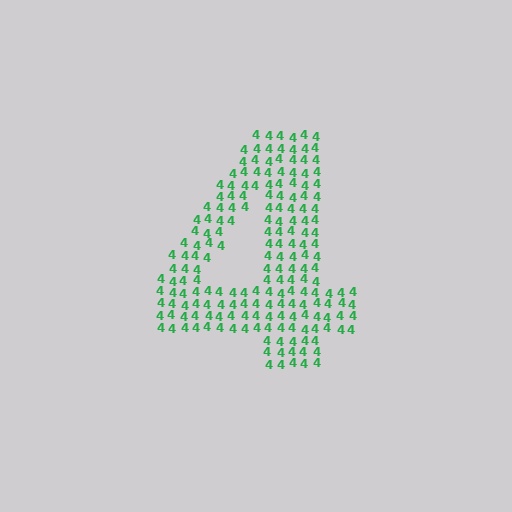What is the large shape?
The large shape is the digit 4.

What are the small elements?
The small elements are digit 4's.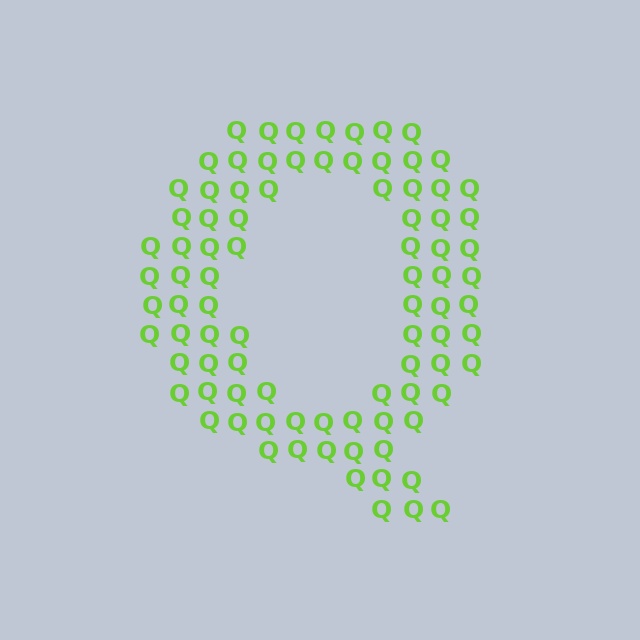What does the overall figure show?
The overall figure shows the letter Q.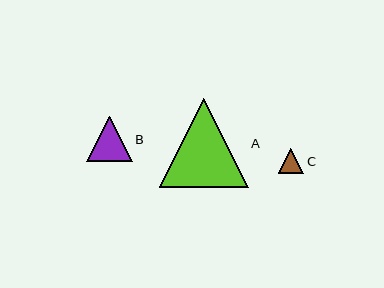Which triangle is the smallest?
Triangle C is the smallest with a size of approximately 26 pixels.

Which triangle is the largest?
Triangle A is the largest with a size of approximately 89 pixels.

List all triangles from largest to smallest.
From largest to smallest: A, B, C.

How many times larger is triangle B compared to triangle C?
Triangle B is approximately 1.8 times the size of triangle C.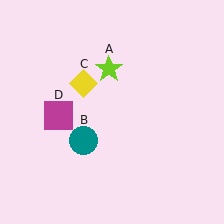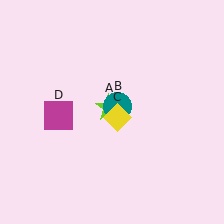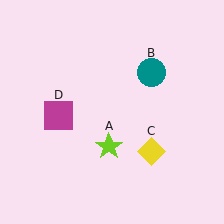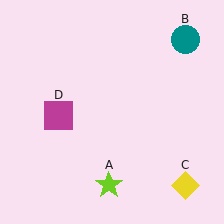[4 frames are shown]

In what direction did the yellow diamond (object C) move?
The yellow diamond (object C) moved down and to the right.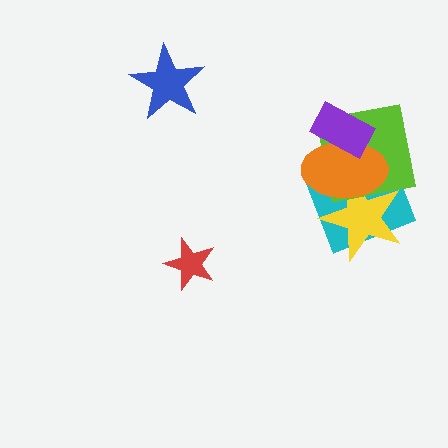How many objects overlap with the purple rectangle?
2 objects overlap with the purple rectangle.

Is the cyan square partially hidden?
Yes, it is partially covered by another shape.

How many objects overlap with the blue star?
0 objects overlap with the blue star.